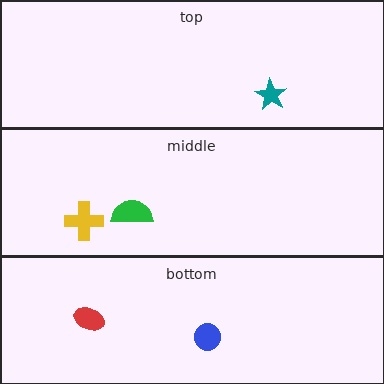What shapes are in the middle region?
The green semicircle, the yellow cross.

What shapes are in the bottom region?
The red ellipse, the blue circle.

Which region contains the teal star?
The top region.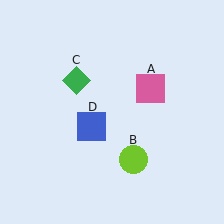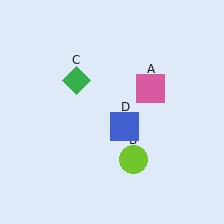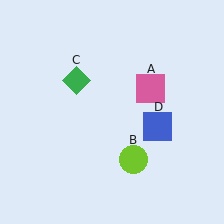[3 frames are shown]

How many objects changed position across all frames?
1 object changed position: blue square (object D).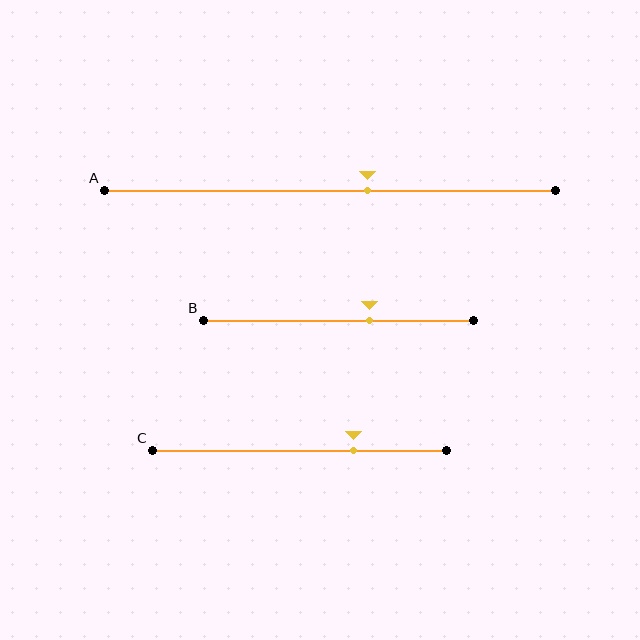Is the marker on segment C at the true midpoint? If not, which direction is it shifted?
No, the marker on segment C is shifted to the right by about 18% of the segment length.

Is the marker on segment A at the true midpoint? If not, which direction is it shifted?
No, the marker on segment A is shifted to the right by about 8% of the segment length.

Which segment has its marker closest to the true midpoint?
Segment A has its marker closest to the true midpoint.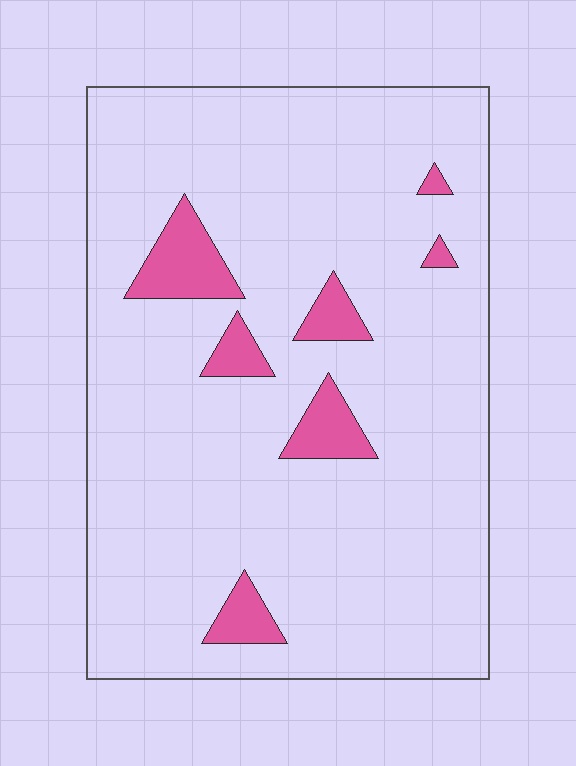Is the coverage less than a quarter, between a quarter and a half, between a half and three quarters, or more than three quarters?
Less than a quarter.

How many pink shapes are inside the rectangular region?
7.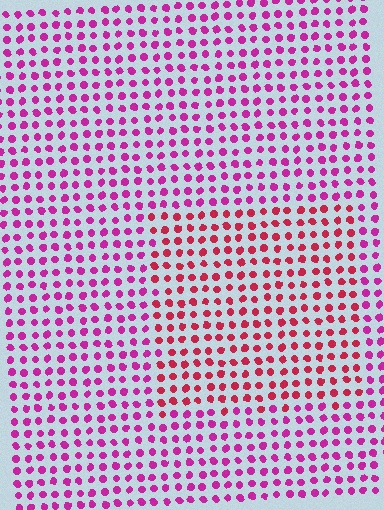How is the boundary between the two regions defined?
The boundary is defined purely by a slight shift in hue (about 32 degrees). Spacing, size, and orientation are identical on both sides.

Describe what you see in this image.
The image is filled with small magenta elements in a uniform arrangement. A rectangle-shaped region is visible where the elements are tinted to a slightly different hue, forming a subtle color boundary.